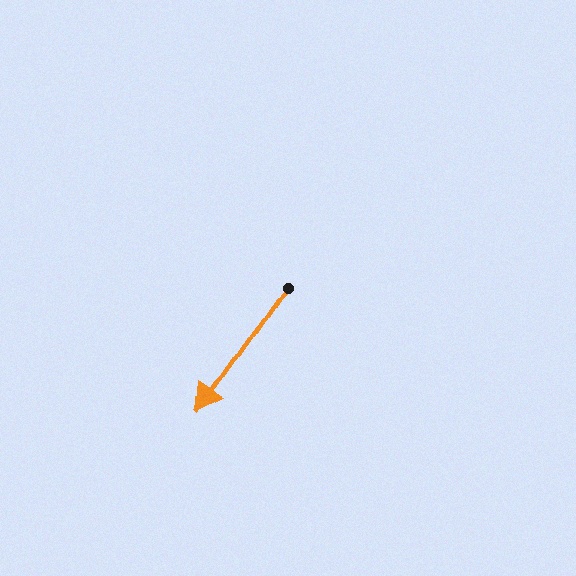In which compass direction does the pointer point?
Southwest.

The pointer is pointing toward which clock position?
Roughly 7 o'clock.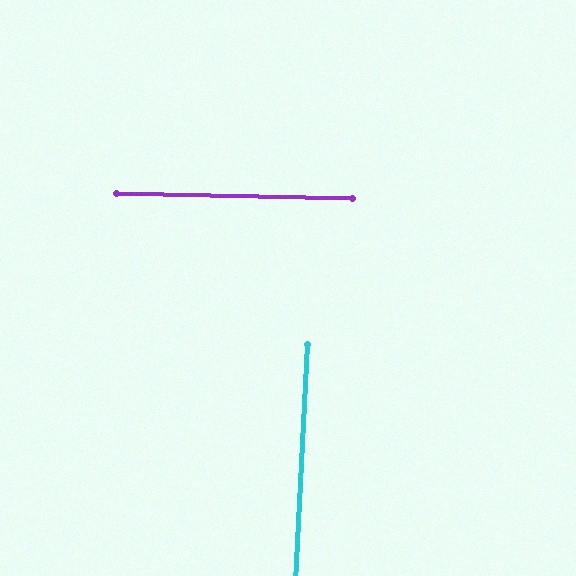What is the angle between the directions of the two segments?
Approximately 88 degrees.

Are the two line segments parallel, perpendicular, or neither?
Perpendicular — they meet at approximately 88°.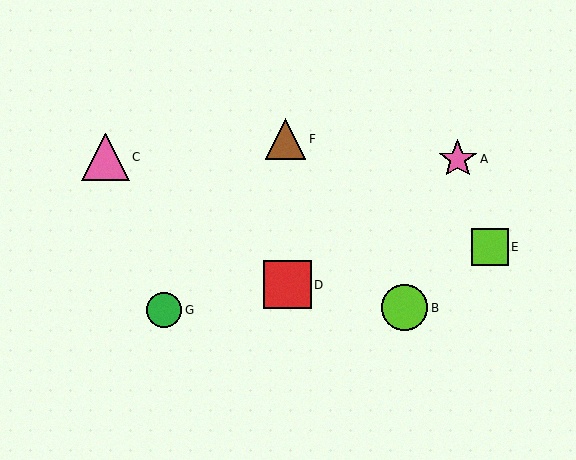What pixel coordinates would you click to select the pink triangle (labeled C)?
Click at (105, 157) to select the pink triangle C.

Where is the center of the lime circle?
The center of the lime circle is at (405, 308).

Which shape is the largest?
The pink triangle (labeled C) is the largest.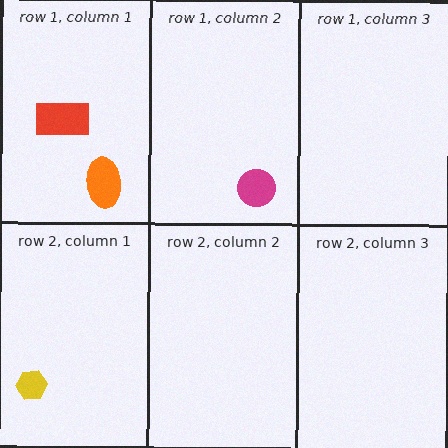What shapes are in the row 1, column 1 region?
The red rectangle, the orange ellipse.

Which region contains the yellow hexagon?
The row 2, column 1 region.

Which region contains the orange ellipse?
The row 1, column 1 region.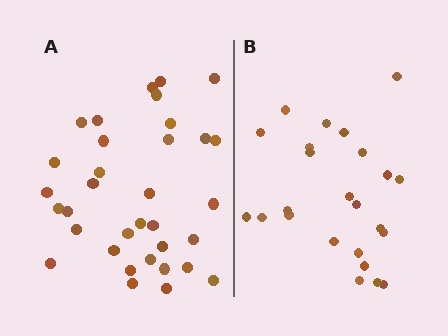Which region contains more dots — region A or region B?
Region A (the left region) has more dots.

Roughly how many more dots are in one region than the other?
Region A has roughly 10 or so more dots than region B.